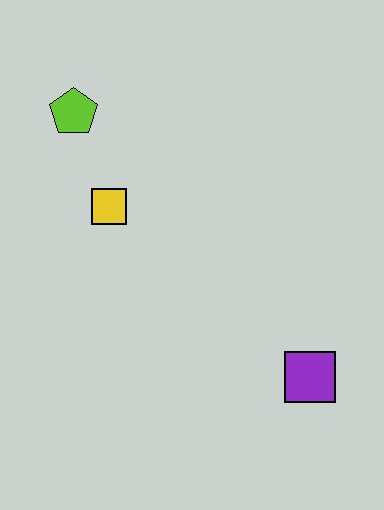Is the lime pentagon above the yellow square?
Yes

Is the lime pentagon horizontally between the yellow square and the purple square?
No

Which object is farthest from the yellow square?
The purple square is farthest from the yellow square.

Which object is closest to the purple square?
The yellow square is closest to the purple square.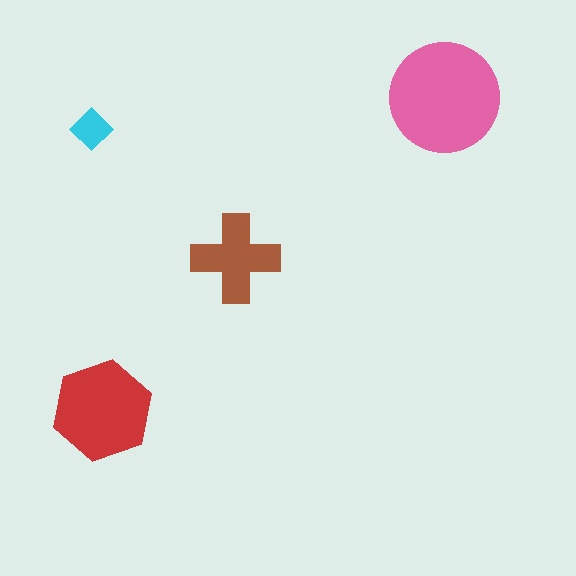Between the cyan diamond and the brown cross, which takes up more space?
The brown cross.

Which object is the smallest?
The cyan diamond.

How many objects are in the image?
There are 4 objects in the image.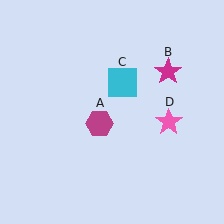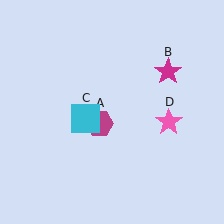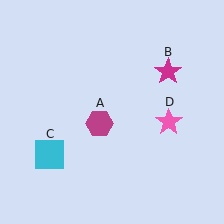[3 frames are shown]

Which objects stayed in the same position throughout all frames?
Magenta hexagon (object A) and magenta star (object B) and pink star (object D) remained stationary.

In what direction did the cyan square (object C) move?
The cyan square (object C) moved down and to the left.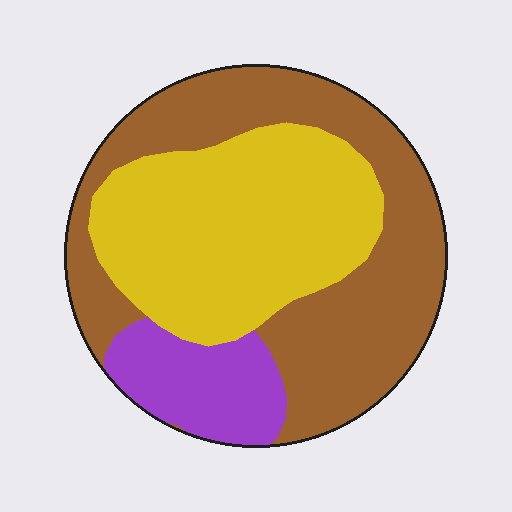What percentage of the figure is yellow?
Yellow takes up between a quarter and a half of the figure.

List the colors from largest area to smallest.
From largest to smallest: brown, yellow, purple.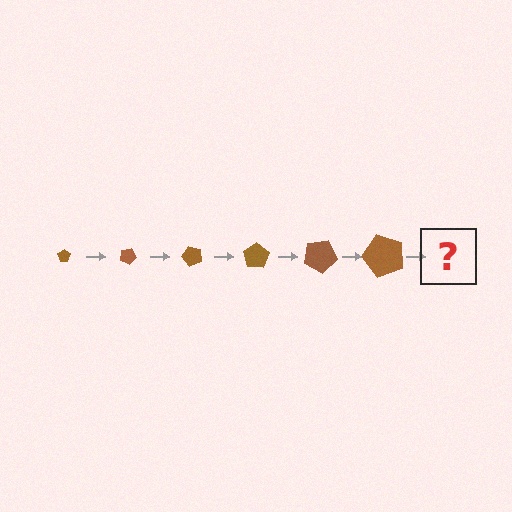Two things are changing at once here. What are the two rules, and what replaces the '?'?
The two rules are that the pentagon grows larger each step and it rotates 25 degrees each step. The '?' should be a pentagon, larger than the previous one and rotated 150 degrees from the start.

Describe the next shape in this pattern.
It should be a pentagon, larger than the previous one and rotated 150 degrees from the start.